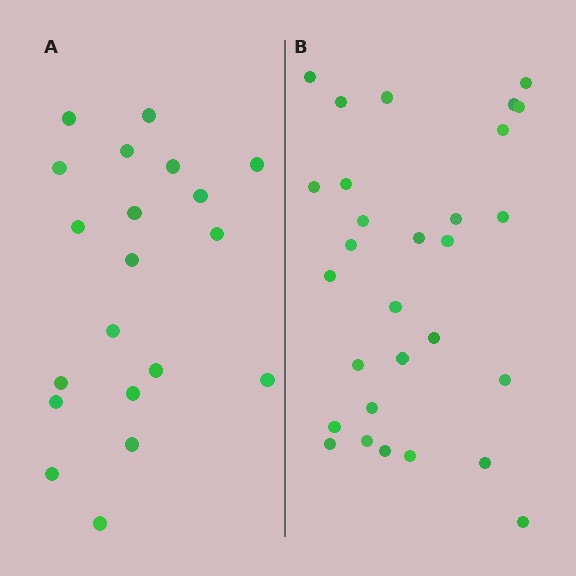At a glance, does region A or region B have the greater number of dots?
Region B (the right region) has more dots.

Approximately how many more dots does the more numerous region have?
Region B has roughly 8 or so more dots than region A.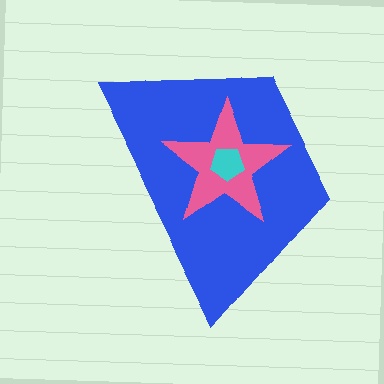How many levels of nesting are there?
3.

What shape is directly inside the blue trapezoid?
The pink star.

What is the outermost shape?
The blue trapezoid.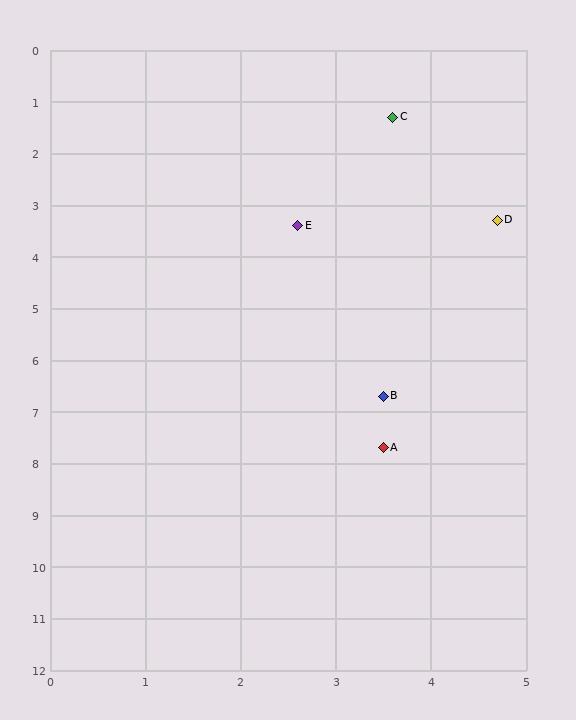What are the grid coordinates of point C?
Point C is at approximately (3.6, 1.3).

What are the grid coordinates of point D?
Point D is at approximately (4.7, 3.3).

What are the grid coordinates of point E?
Point E is at approximately (2.6, 3.4).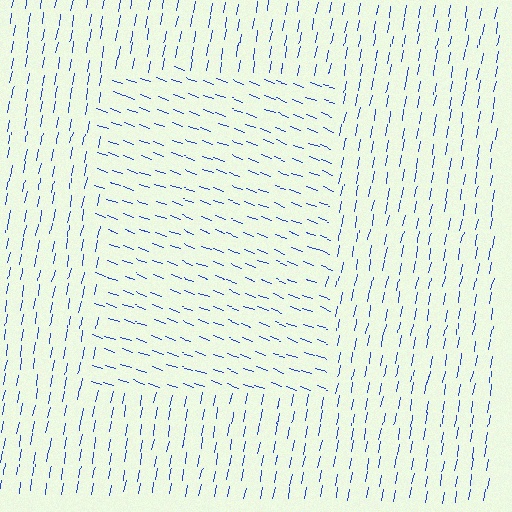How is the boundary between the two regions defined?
The boundary is defined purely by a change in line orientation (approximately 81 degrees difference). All lines are the same color and thickness.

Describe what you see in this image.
The image is filled with small blue line segments. A rectangle region in the image has lines oriented differently from the surrounding lines, creating a visible texture boundary.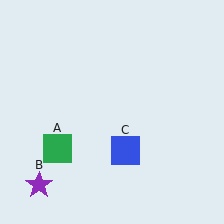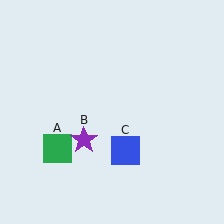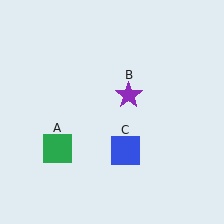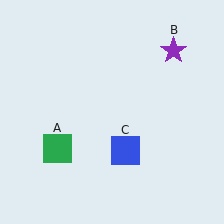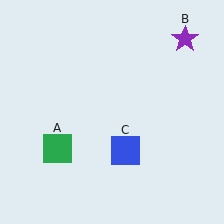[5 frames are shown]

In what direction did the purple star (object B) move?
The purple star (object B) moved up and to the right.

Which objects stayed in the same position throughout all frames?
Green square (object A) and blue square (object C) remained stationary.